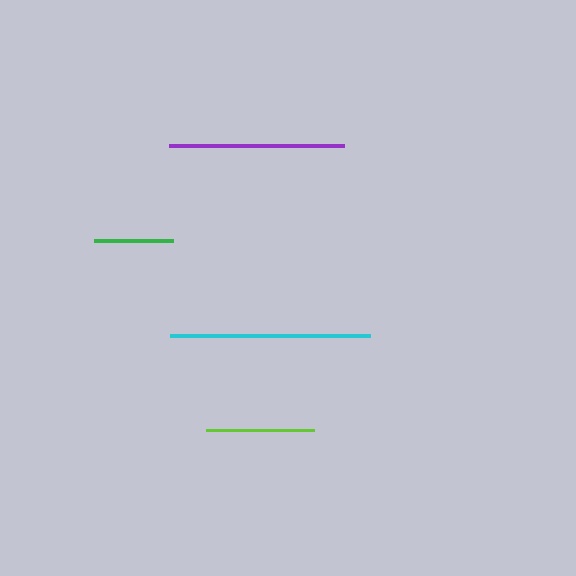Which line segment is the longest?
The cyan line is the longest at approximately 200 pixels.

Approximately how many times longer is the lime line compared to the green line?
The lime line is approximately 1.4 times the length of the green line.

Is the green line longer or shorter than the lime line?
The lime line is longer than the green line.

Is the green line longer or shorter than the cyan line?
The cyan line is longer than the green line.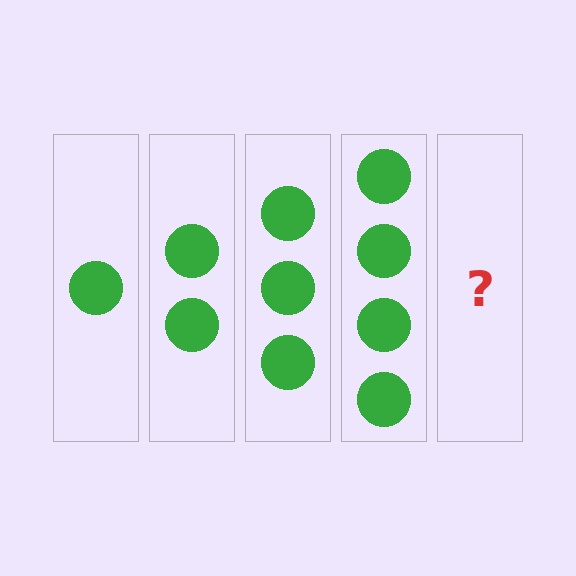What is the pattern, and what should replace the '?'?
The pattern is that each step adds one more circle. The '?' should be 5 circles.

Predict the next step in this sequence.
The next step is 5 circles.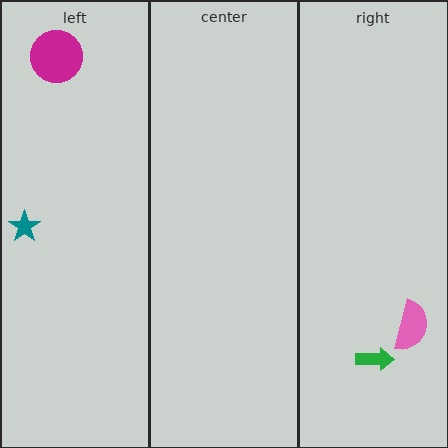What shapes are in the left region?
The teal star, the magenta circle.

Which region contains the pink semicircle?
The right region.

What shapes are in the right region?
The green arrow, the pink semicircle.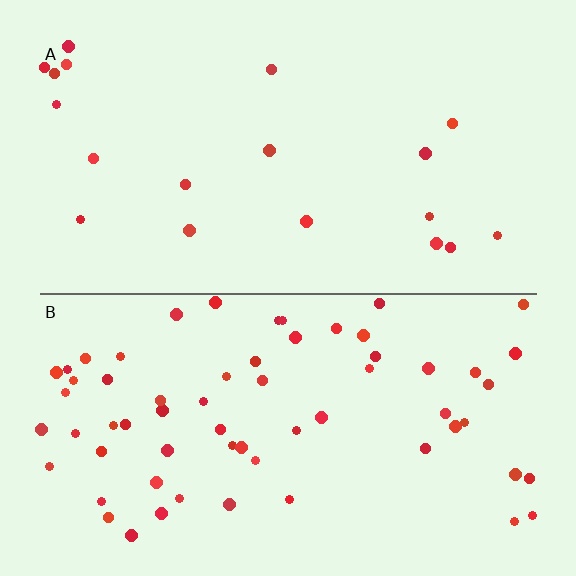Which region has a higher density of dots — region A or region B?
B (the bottom).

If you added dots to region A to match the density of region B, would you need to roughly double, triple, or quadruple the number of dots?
Approximately triple.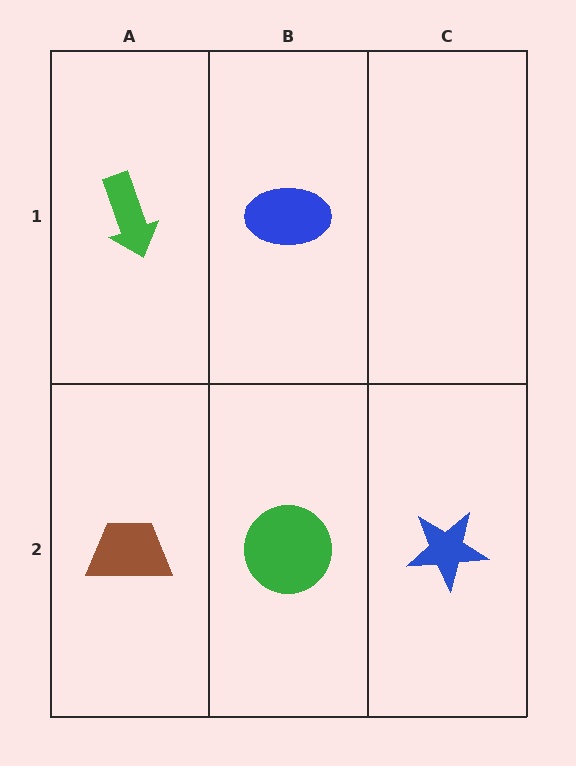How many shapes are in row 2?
3 shapes.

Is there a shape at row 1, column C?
No, that cell is empty.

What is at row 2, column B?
A green circle.